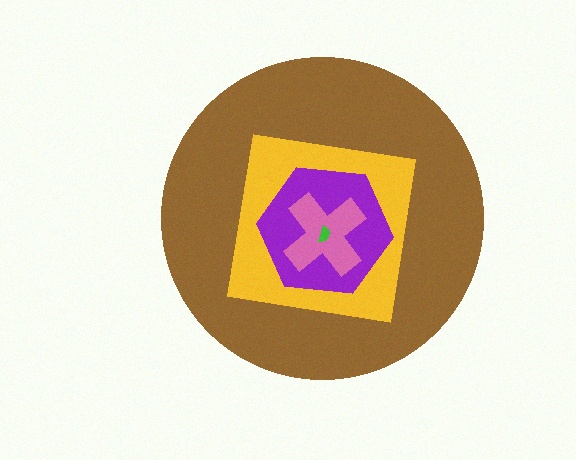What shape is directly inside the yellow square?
The purple hexagon.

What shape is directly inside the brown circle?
The yellow square.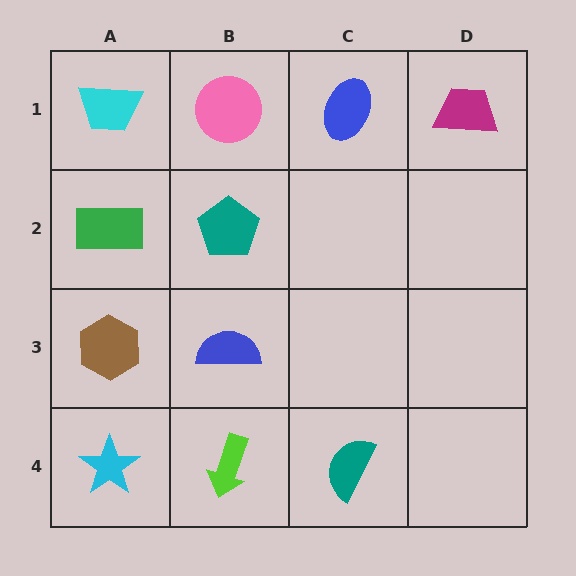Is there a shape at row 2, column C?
No, that cell is empty.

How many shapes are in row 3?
2 shapes.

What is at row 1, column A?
A cyan trapezoid.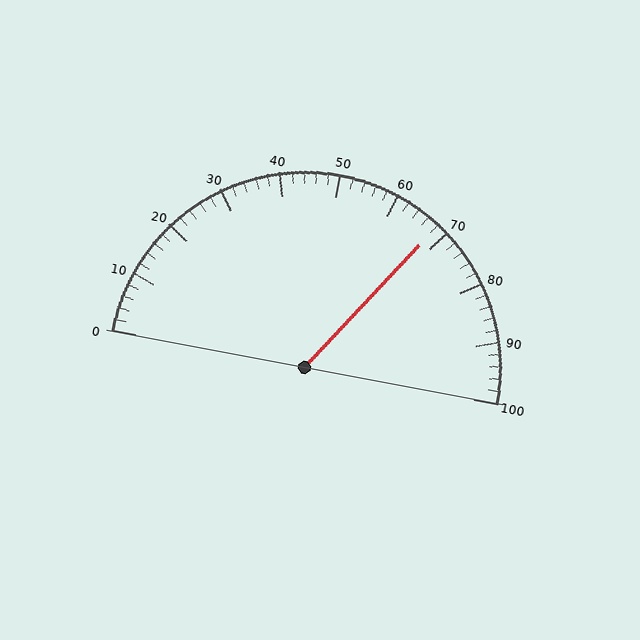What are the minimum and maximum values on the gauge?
The gauge ranges from 0 to 100.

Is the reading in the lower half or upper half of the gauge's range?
The reading is in the upper half of the range (0 to 100).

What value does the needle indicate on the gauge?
The needle indicates approximately 68.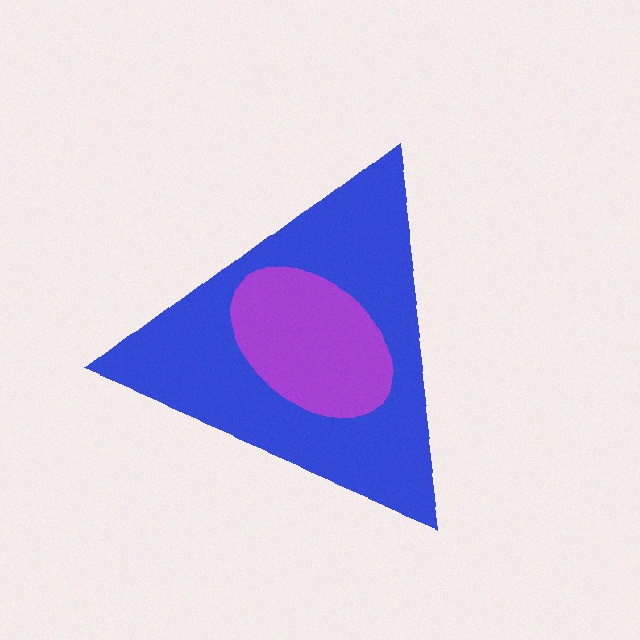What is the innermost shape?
The purple ellipse.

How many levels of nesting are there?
2.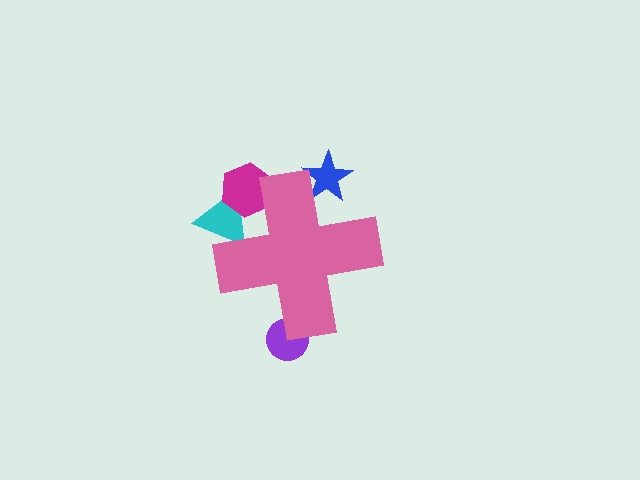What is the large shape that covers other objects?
A pink cross.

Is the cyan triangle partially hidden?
Yes, the cyan triangle is partially hidden behind the pink cross.